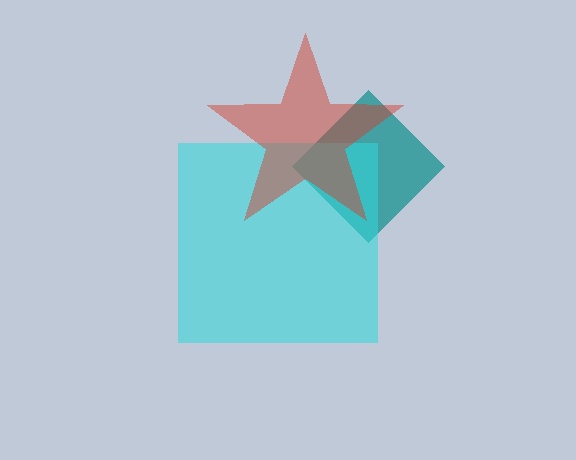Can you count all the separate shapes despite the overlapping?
Yes, there are 3 separate shapes.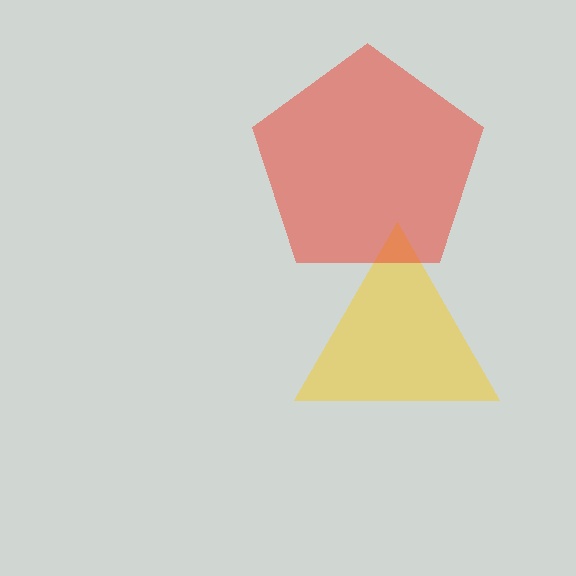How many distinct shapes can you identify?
There are 2 distinct shapes: a yellow triangle, a red pentagon.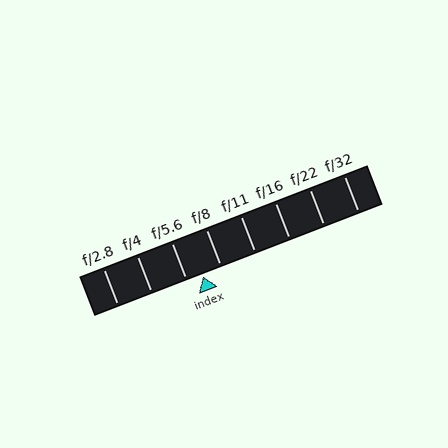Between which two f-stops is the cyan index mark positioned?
The index mark is between f/5.6 and f/8.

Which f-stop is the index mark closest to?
The index mark is closest to f/5.6.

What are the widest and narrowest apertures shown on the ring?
The widest aperture shown is f/2.8 and the narrowest is f/32.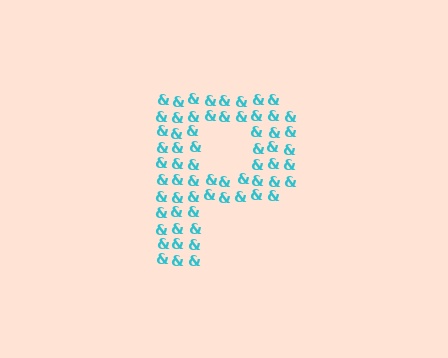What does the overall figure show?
The overall figure shows the letter P.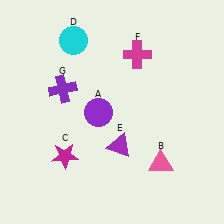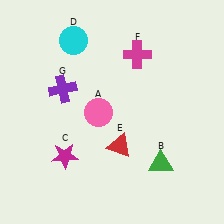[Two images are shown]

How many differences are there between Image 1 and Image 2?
There are 3 differences between the two images.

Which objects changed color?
A changed from purple to pink. B changed from pink to green. E changed from purple to red.